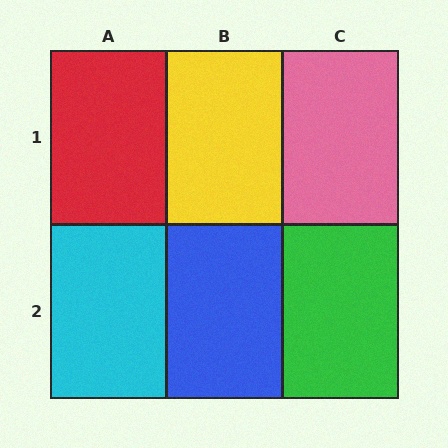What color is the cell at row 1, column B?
Yellow.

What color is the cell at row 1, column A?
Red.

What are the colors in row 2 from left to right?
Cyan, blue, green.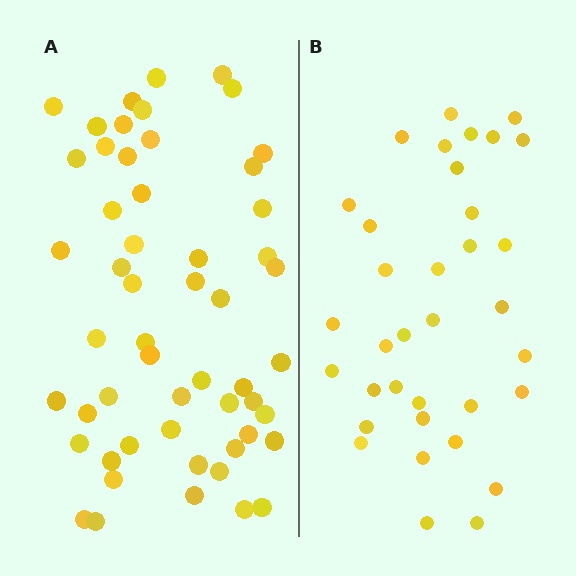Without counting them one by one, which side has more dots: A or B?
Region A (the left region) has more dots.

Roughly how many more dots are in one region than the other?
Region A has approximately 20 more dots than region B.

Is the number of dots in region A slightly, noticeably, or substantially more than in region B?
Region A has substantially more. The ratio is roughly 1.5 to 1.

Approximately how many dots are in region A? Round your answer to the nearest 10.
About 50 dots. (The exact count is 54, which rounds to 50.)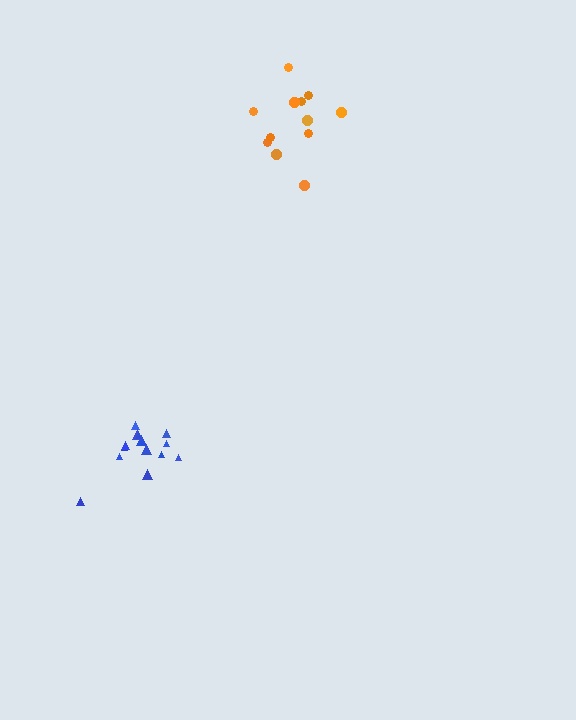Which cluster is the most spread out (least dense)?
Orange.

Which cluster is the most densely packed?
Blue.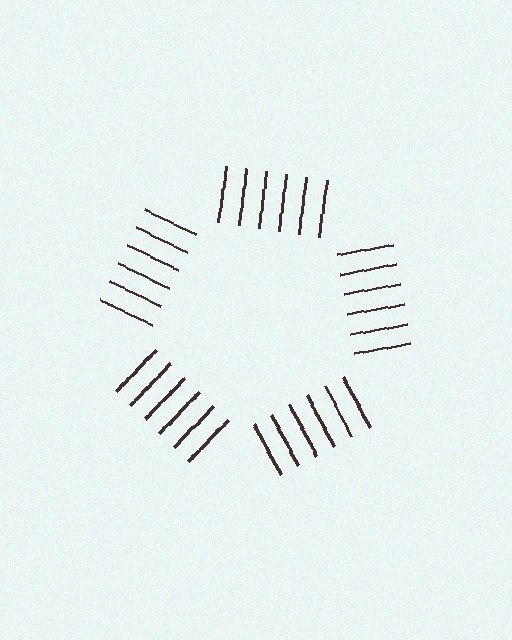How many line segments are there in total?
30 — 6 along each of the 5 edges.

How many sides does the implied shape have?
5 sides — the line-ends trace a pentagon.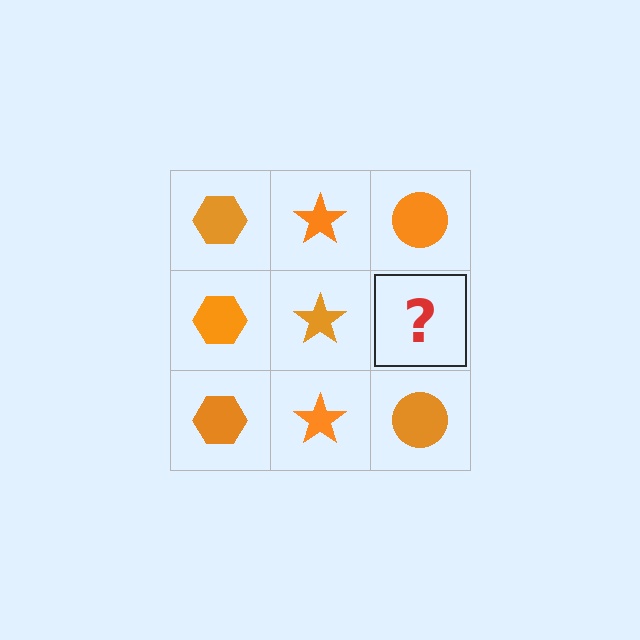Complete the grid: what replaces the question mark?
The question mark should be replaced with an orange circle.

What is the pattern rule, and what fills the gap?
The rule is that each column has a consistent shape. The gap should be filled with an orange circle.